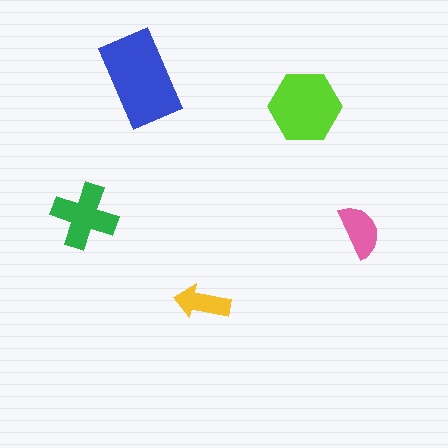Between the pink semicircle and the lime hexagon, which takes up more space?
The lime hexagon.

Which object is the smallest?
The yellow arrow.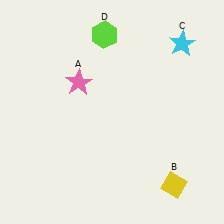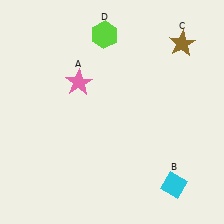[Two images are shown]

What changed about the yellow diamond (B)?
In Image 1, B is yellow. In Image 2, it changed to cyan.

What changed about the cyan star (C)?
In Image 1, C is cyan. In Image 2, it changed to brown.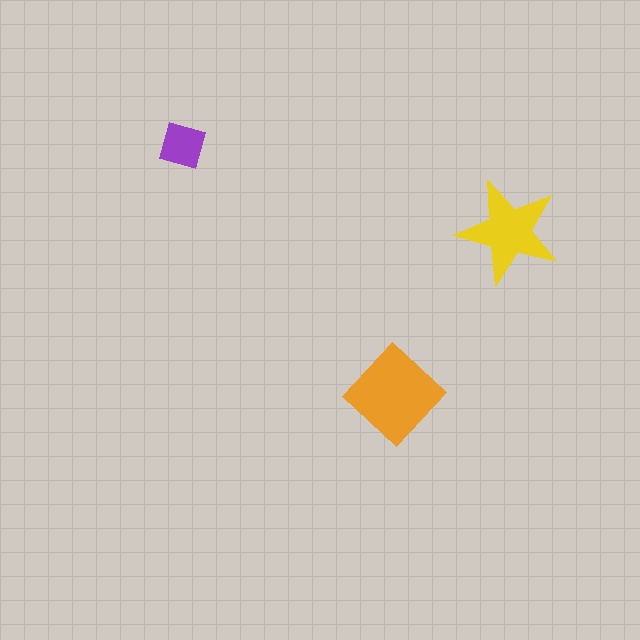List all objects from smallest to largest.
The purple square, the yellow star, the orange diamond.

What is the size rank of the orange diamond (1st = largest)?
1st.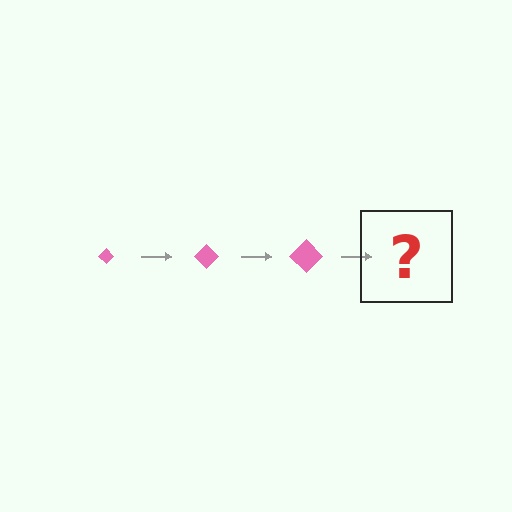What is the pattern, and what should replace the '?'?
The pattern is that the diamond gets progressively larger each step. The '?' should be a pink diamond, larger than the previous one.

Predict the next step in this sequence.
The next step is a pink diamond, larger than the previous one.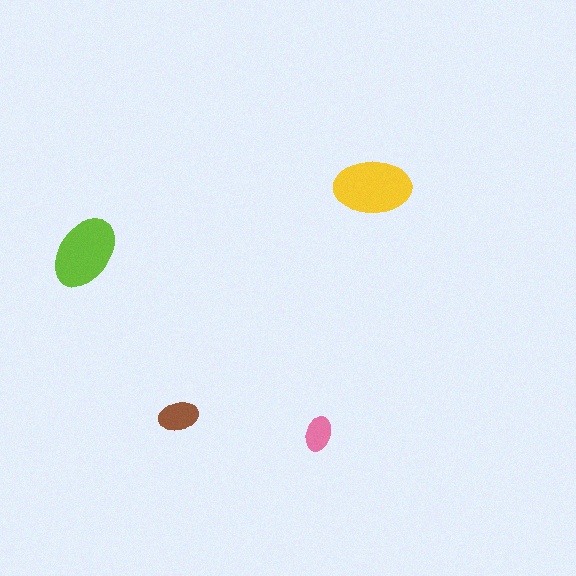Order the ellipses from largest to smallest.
the yellow one, the lime one, the brown one, the pink one.